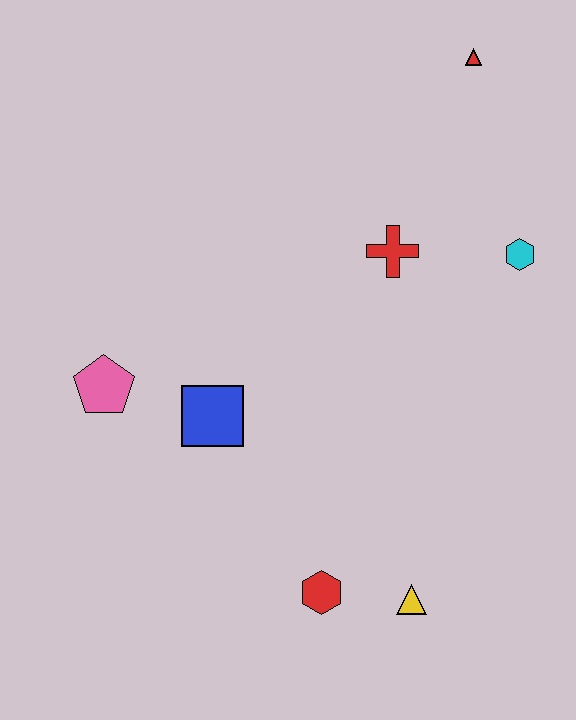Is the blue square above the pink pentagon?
No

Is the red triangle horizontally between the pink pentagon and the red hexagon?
No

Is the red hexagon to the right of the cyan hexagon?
No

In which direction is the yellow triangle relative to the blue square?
The yellow triangle is to the right of the blue square.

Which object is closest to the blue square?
The pink pentagon is closest to the blue square.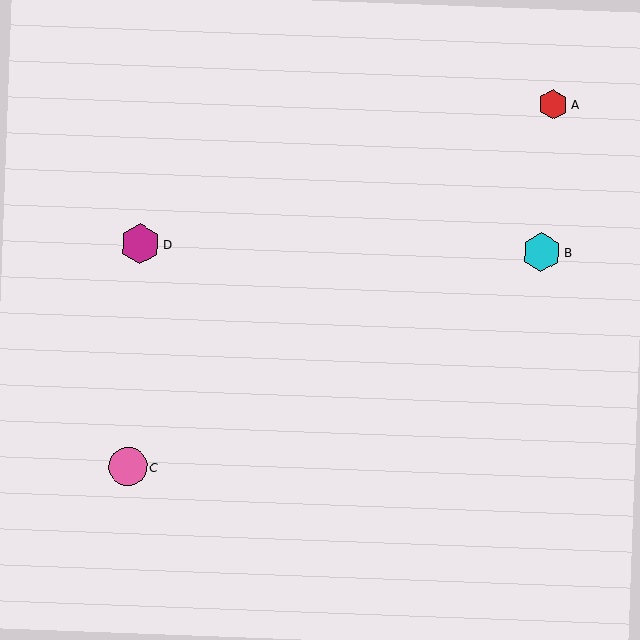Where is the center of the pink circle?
The center of the pink circle is at (128, 467).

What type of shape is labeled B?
Shape B is a cyan hexagon.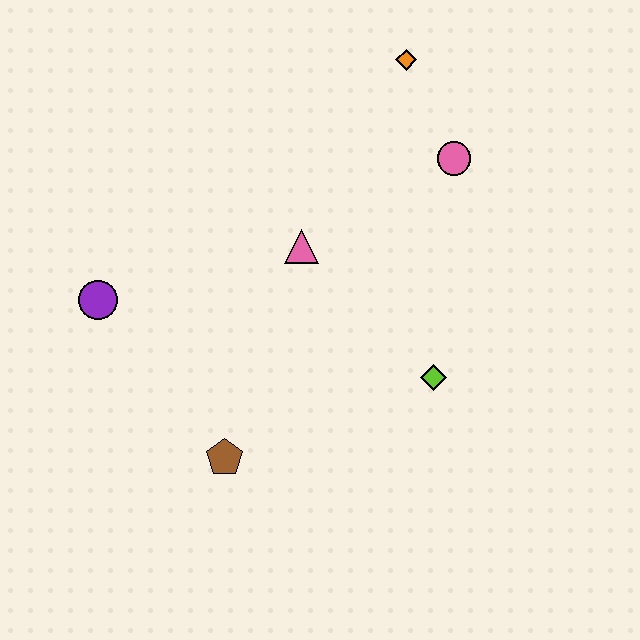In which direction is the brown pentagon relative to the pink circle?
The brown pentagon is below the pink circle.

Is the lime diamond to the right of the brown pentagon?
Yes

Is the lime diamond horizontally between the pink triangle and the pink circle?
Yes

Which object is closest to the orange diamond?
The pink circle is closest to the orange diamond.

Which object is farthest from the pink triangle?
The brown pentagon is farthest from the pink triangle.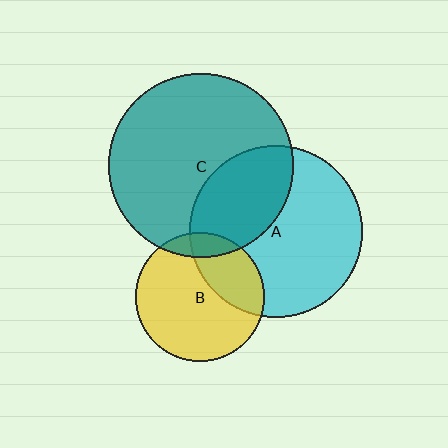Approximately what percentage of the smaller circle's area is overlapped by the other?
Approximately 30%.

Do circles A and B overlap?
Yes.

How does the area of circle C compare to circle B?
Approximately 2.1 times.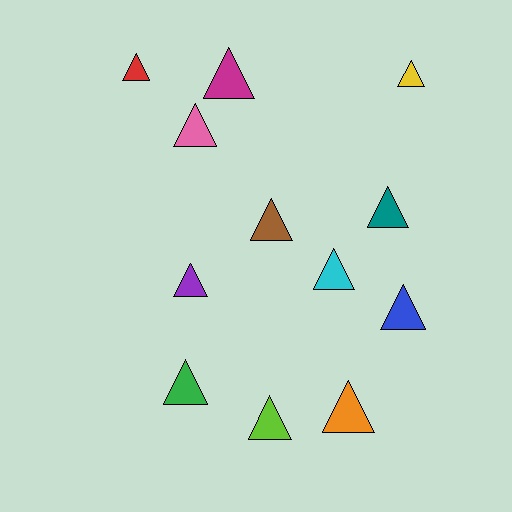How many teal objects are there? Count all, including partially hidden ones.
There is 1 teal object.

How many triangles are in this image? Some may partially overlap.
There are 12 triangles.